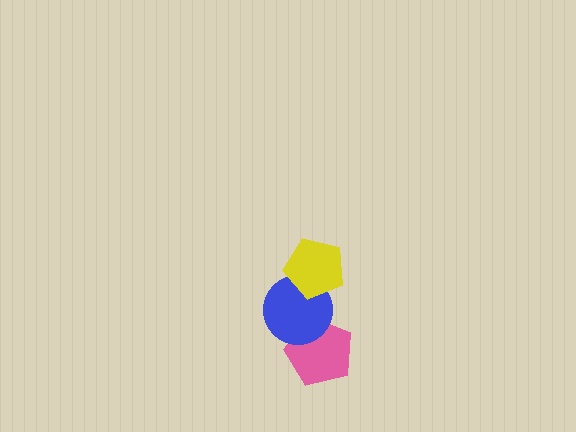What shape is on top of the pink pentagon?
The blue circle is on top of the pink pentagon.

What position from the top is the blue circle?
The blue circle is 2nd from the top.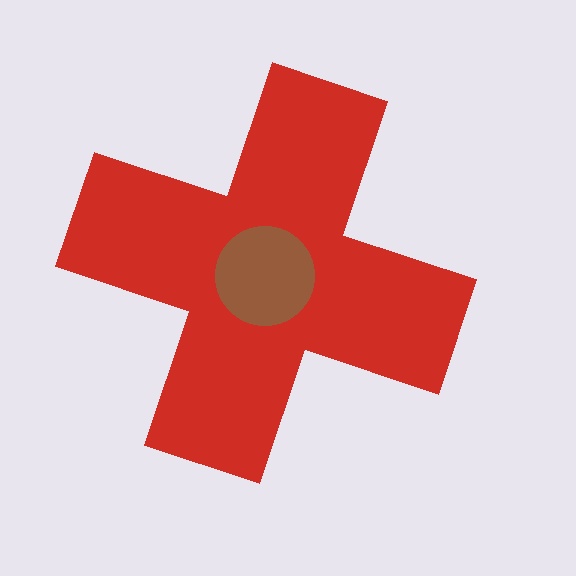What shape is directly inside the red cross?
The brown circle.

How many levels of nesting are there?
2.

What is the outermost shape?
The red cross.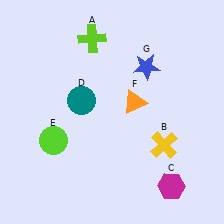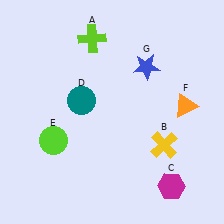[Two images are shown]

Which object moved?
The orange triangle (F) moved right.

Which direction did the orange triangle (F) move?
The orange triangle (F) moved right.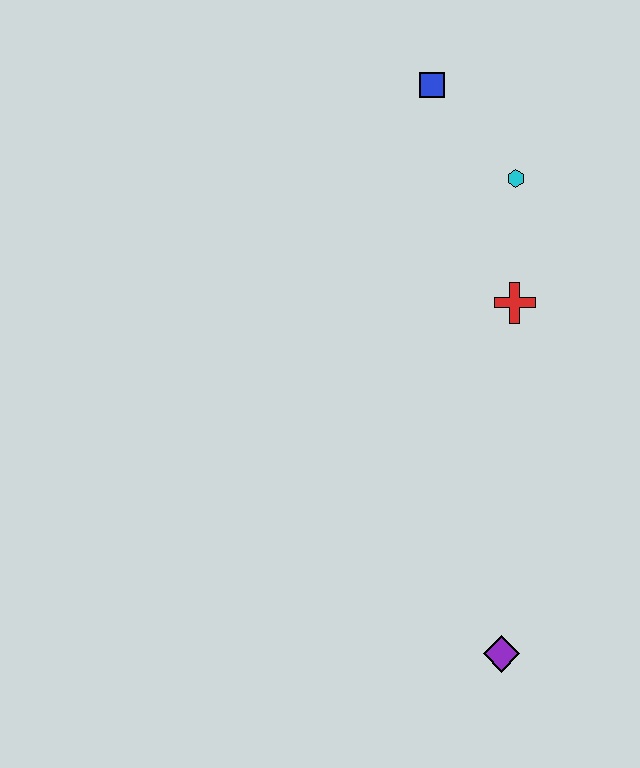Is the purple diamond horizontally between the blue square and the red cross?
Yes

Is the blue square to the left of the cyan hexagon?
Yes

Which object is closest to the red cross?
The cyan hexagon is closest to the red cross.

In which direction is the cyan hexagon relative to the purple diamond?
The cyan hexagon is above the purple diamond.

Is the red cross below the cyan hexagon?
Yes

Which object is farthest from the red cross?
The purple diamond is farthest from the red cross.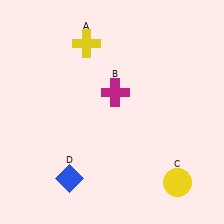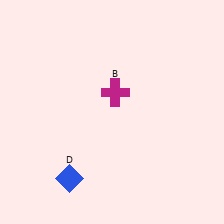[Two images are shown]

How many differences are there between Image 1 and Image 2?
There are 2 differences between the two images.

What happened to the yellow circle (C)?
The yellow circle (C) was removed in Image 2. It was in the bottom-right area of Image 1.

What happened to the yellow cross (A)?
The yellow cross (A) was removed in Image 2. It was in the top-left area of Image 1.